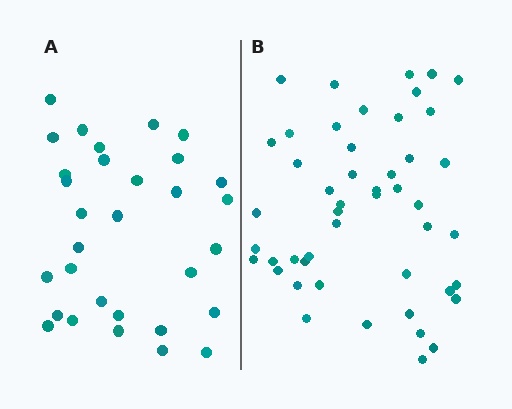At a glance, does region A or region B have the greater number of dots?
Region B (the right region) has more dots.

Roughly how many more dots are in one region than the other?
Region B has approximately 15 more dots than region A.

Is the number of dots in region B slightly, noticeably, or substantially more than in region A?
Region B has substantially more. The ratio is roughly 1.5 to 1.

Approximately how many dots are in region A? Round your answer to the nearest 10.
About 30 dots. (The exact count is 31, which rounds to 30.)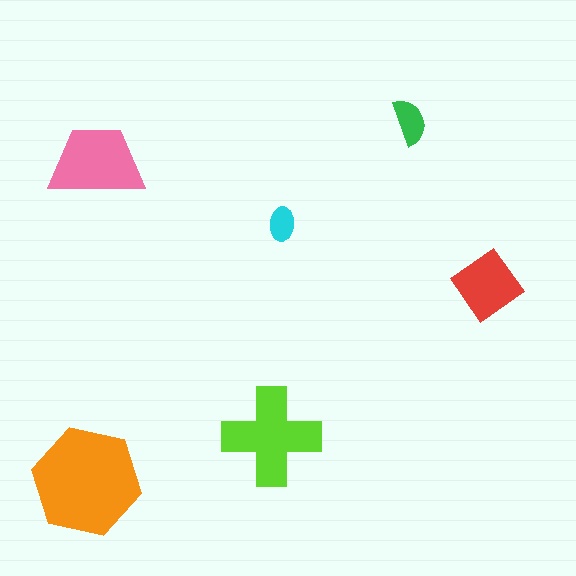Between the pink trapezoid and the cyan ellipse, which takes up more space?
The pink trapezoid.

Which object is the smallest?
The cyan ellipse.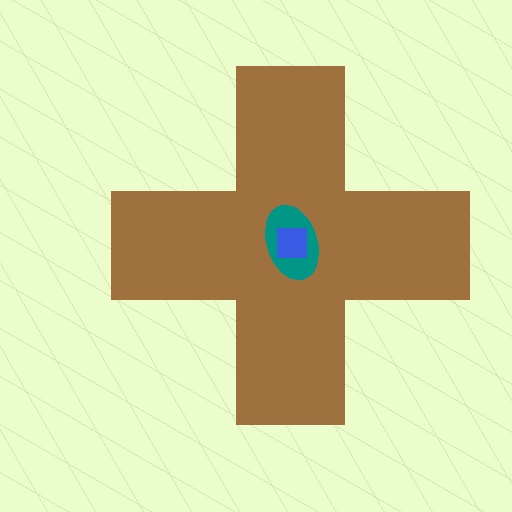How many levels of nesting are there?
3.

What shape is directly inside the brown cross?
The teal ellipse.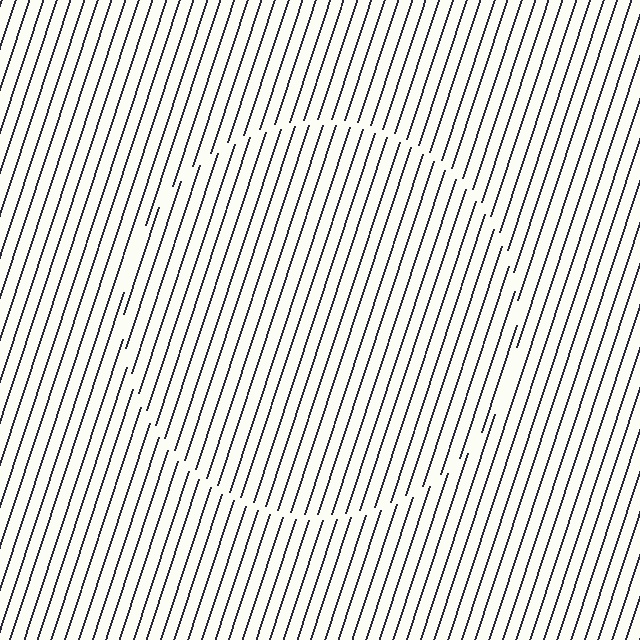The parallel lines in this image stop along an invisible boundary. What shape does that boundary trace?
An illusory circle. The interior of the shape contains the same grating, shifted by half a period — the contour is defined by the phase discontinuity where line-ends from the inner and outer gratings abut.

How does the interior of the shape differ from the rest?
The interior of the shape contains the same grating, shifted by half a period — the contour is defined by the phase discontinuity where line-ends from the inner and outer gratings abut.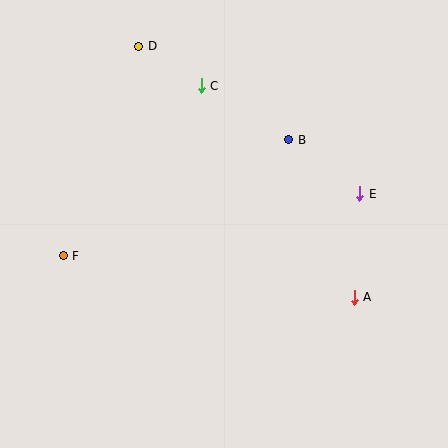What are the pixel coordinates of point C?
Point C is at (201, 86).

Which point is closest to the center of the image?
Point B at (289, 140) is closest to the center.